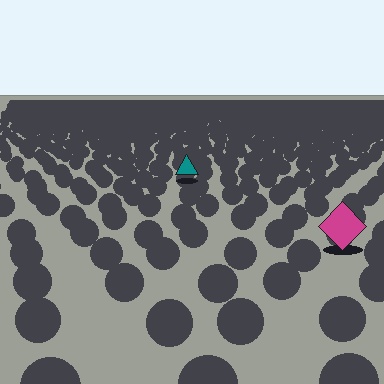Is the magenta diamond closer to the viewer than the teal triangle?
Yes. The magenta diamond is closer — you can tell from the texture gradient: the ground texture is coarser near it.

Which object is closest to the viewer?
The magenta diamond is closest. The texture marks near it are larger and more spread out.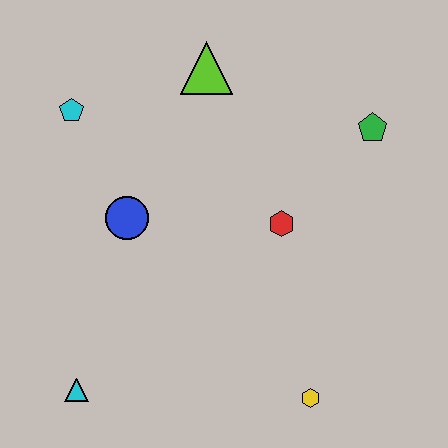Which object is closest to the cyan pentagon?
The blue circle is closest to the cyan pentagon.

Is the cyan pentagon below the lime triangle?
Yes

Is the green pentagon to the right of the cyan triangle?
Yes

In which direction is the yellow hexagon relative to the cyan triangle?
The yellow hexagon is to the right of the cyan triangle.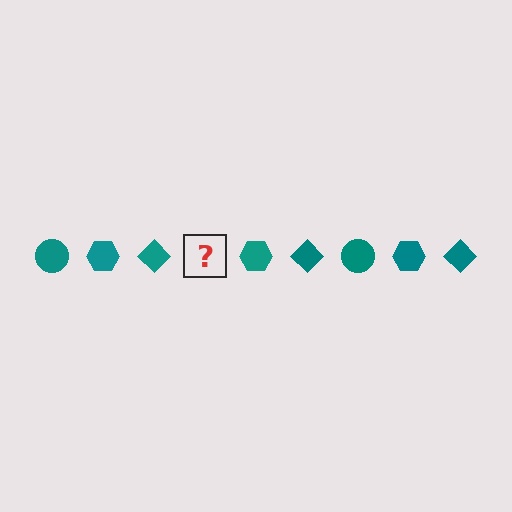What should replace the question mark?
The question mark should be replaced with a teal circle.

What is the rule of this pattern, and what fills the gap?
The rule is that the pattern cycles through circle, hexagon, diamond shapes in teal. The gap should be filled with a teal circle.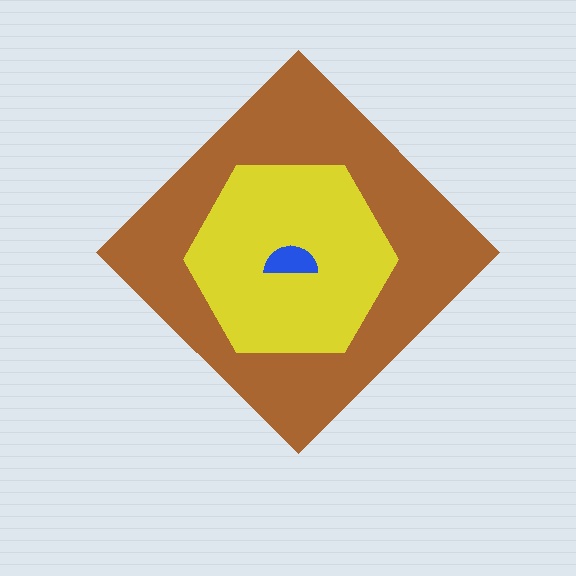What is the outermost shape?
The brown diamond.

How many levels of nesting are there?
3.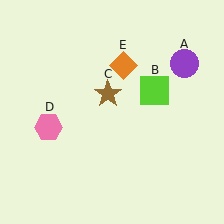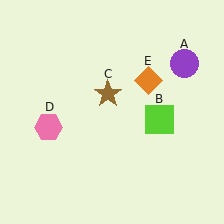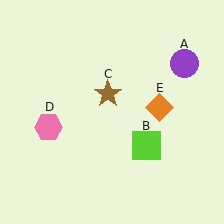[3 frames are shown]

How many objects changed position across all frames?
2 objects changed position: lime square (object B), orange diamond (object E).